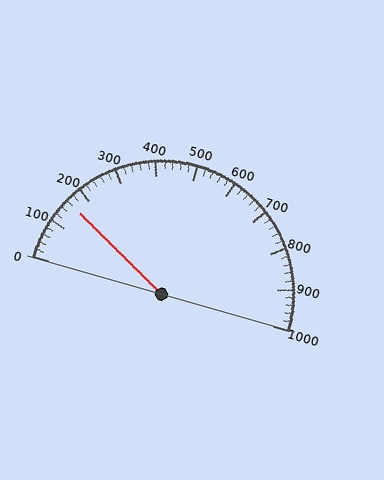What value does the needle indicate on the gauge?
The needle indicates approximately 160.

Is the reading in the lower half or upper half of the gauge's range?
The reading is in the lower half of the range (0 to 1000).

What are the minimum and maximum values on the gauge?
The gauge ranges from 0 to 1000.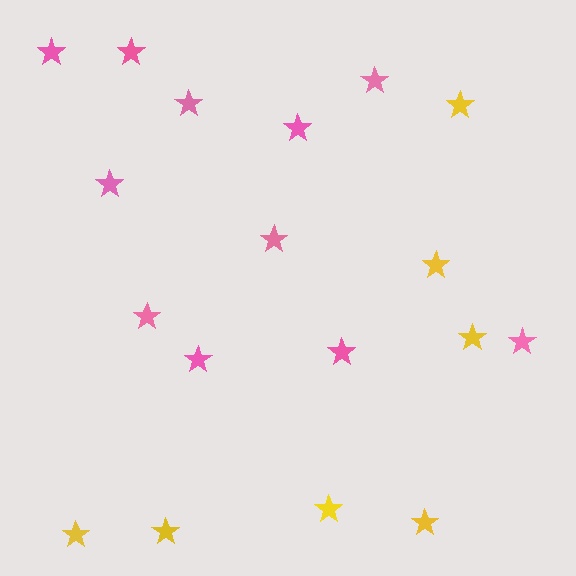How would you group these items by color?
There are 2 groups: one group of pink stars (11) and one group of yellow stars (7).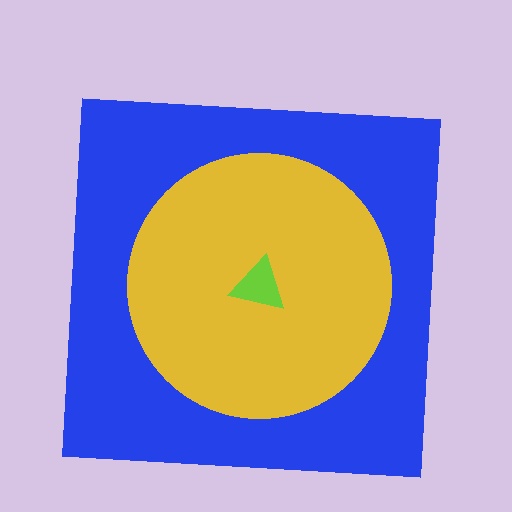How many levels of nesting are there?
3.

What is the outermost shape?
The blue square.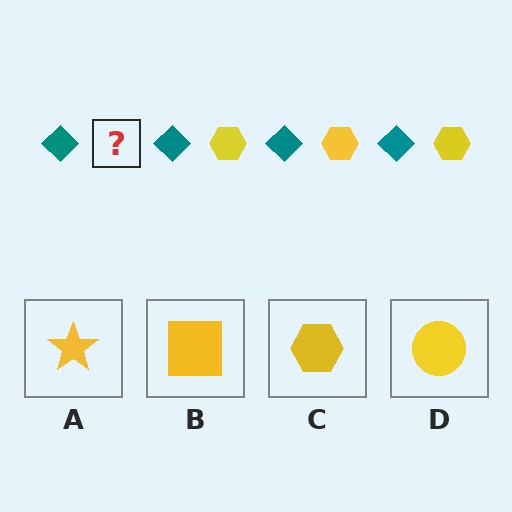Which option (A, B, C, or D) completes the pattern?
C.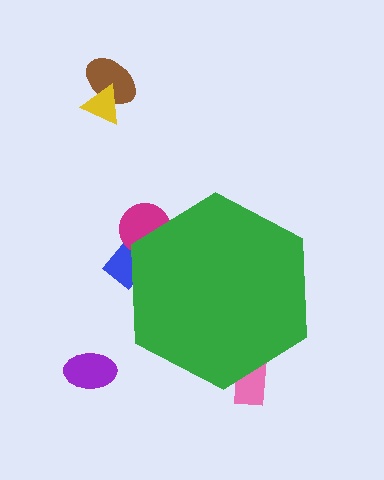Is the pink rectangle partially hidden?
Yes, the pink rectangle is partially hidden behind the green hexagon.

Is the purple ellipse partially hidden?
No, the purple ellipse is fully visible.